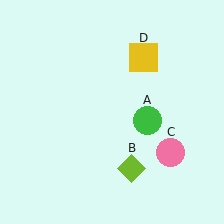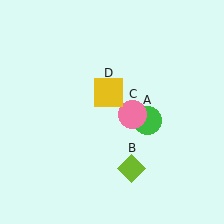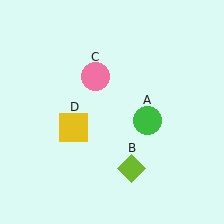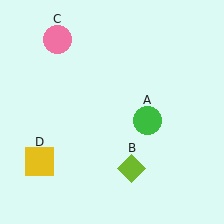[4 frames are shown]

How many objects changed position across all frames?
2 objects changed position: pink circle (object C), yellow square (object D).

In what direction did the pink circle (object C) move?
The pink circle (object C) moved up and to the left.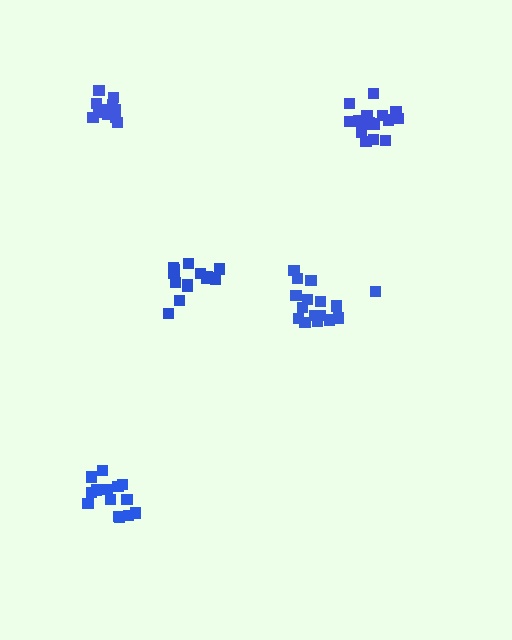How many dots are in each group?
Group 1: 17 dots, Group 2: 14 dots, Group 3: 13 dots, Group 4: 16 dots, Group 5: 15 dots (75 total).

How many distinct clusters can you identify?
There are 5 distinct clusters.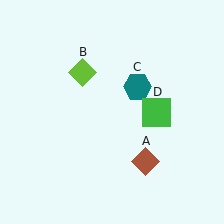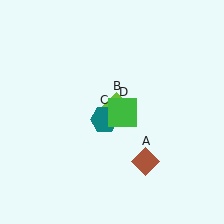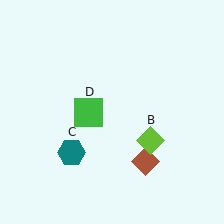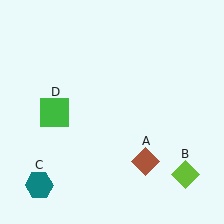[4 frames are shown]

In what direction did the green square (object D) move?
The green square (object D) moved left.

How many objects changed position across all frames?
3 objects changed position: lime diamond (object B), teal hexagon (object C), green square (object D).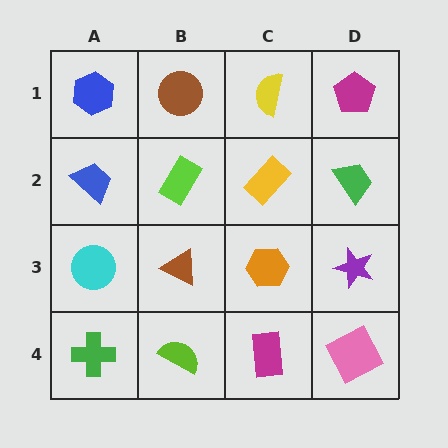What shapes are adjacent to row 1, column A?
A blue trapezoid (row 2, column A), a brown circle (row 1, column B).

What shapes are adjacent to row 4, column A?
A cyan circle (row 3, column A), a lime semicircle (row 4, column B).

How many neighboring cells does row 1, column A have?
2.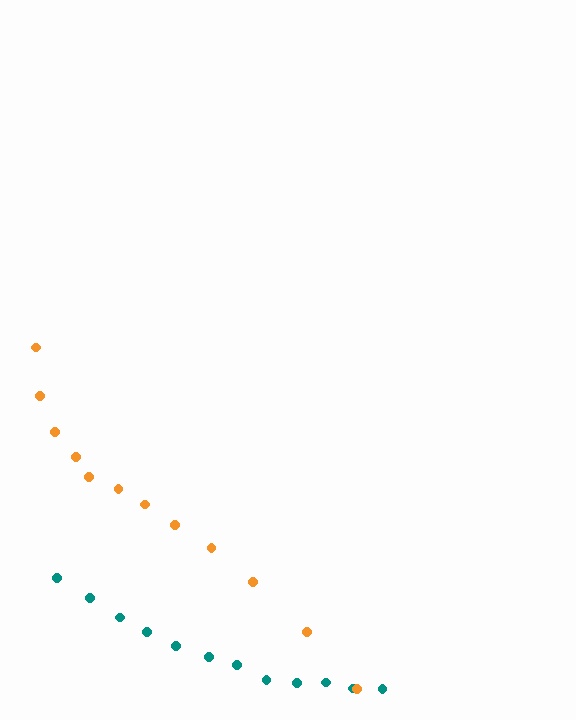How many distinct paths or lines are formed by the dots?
There are 2 distinct paths.